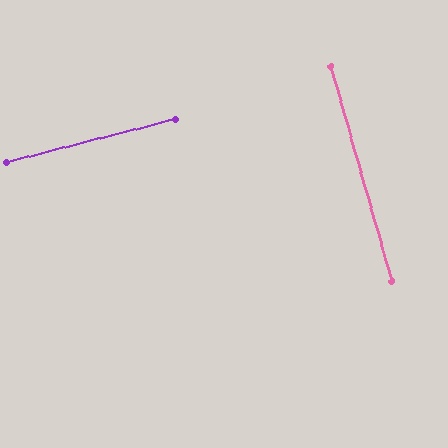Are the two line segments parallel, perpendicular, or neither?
Perpendicular — they meet at approximately 88°.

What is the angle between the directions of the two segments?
Approximately 88 degrees.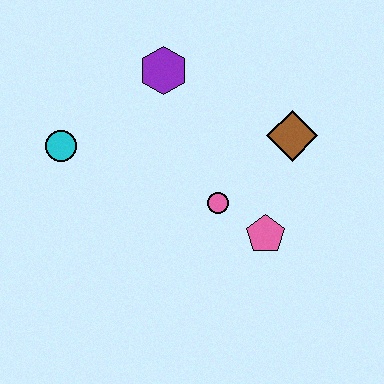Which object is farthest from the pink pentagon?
The cyan circle is farthest from the pink pentagon.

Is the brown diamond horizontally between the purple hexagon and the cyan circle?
No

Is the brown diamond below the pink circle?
No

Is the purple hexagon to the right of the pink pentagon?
No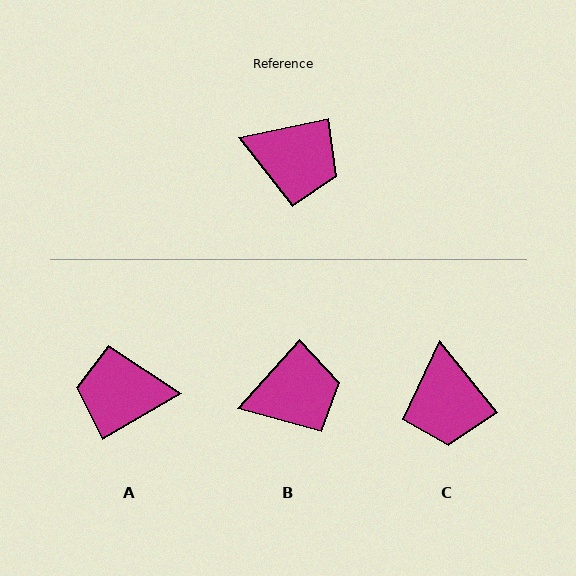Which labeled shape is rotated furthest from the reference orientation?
A, about 162 degrees away.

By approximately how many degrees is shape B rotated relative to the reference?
Approximately 36 degrees counter-clockwise.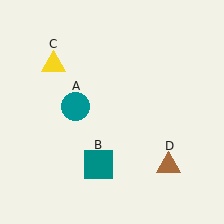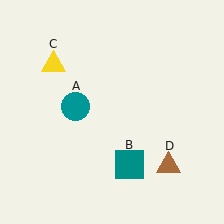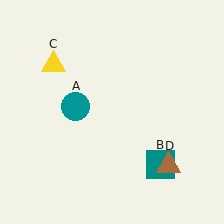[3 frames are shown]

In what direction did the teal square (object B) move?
The teal square (object B) moved right.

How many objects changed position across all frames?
1 object changed position: teal square (object B).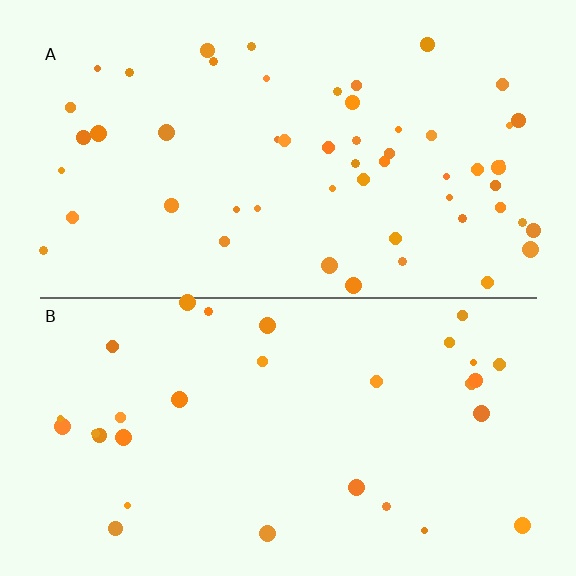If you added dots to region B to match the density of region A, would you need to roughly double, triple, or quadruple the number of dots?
Approximately double.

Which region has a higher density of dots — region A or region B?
A (the top).